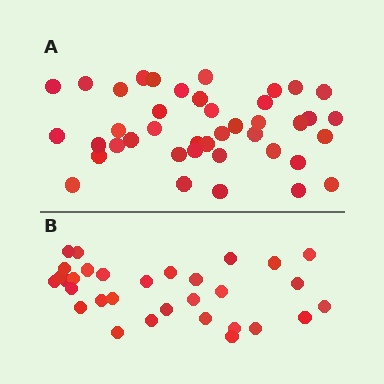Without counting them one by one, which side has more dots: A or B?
Region A (the top region) has more dots.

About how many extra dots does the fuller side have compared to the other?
Region A has roughly 10 or so more dots than region B.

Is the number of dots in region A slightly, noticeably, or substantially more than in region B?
Region A has noticeably more, but not dramatically so. The ratio is roughly 1.3 to 1.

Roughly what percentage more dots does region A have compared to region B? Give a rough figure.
About 30% more.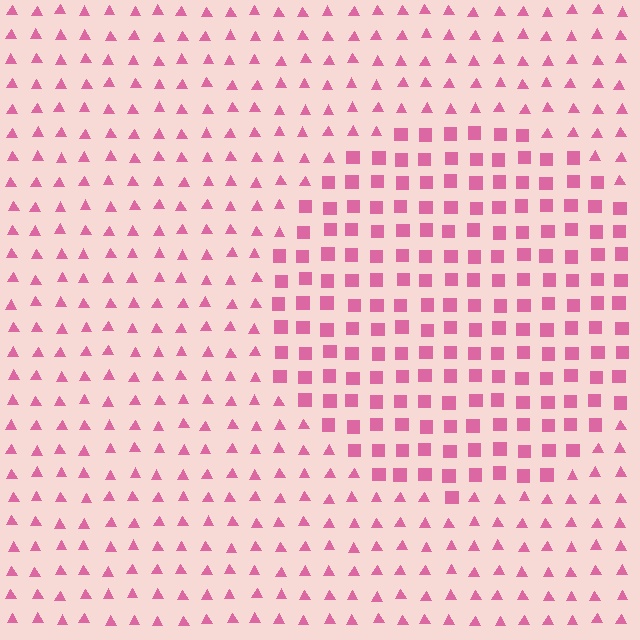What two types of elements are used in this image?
The image uses squares inside the circle region and triangles outside it.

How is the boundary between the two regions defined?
The boundary is defined by a change in element shape: squares inside vs. triangles outside. All elements share the same color and spacing.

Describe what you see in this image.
The image is filled with small pink elements arranged in a uniform grid. A circle-shaped region contains squares, while the surrounding area contains triangles. The boundary is defined purely by the change in element shape.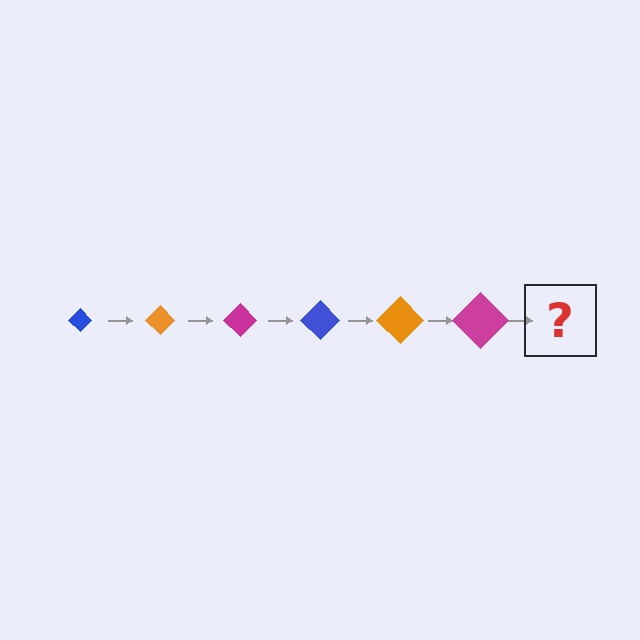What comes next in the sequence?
The next element should be a blue diamond, larger than the previous one.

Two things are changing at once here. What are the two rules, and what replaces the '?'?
The two rules are that the diamond grows larger each step and the color cycles through blue, orange, and magenta. The '?' should be a blue diamond, larger than the previous one.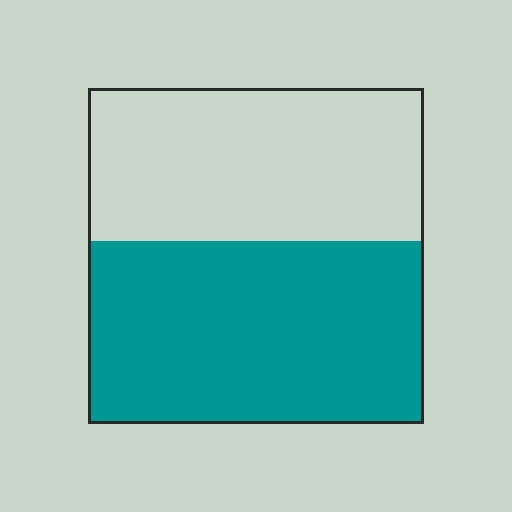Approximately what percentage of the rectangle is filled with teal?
Approximately 55%.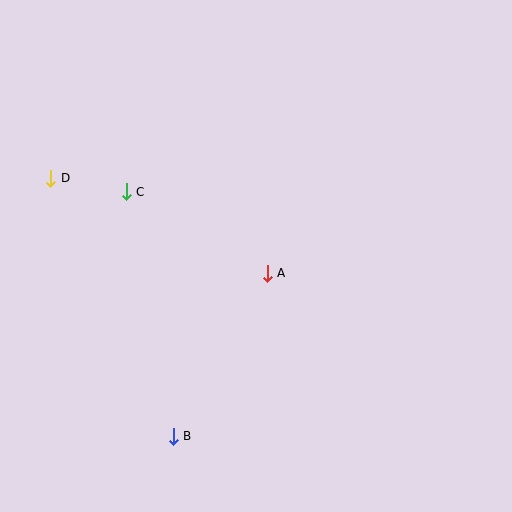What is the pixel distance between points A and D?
The distance between A and D is 237 pixels.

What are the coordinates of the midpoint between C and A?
The midpoint between C and A is at (197, 233).